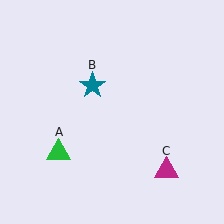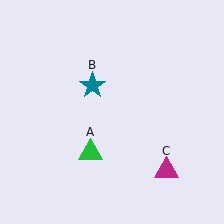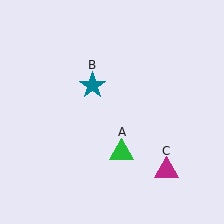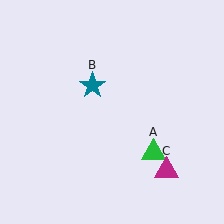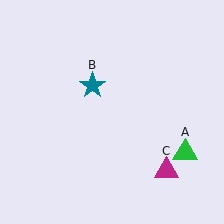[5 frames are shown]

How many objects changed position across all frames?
1 object changed position: green triangle (object A).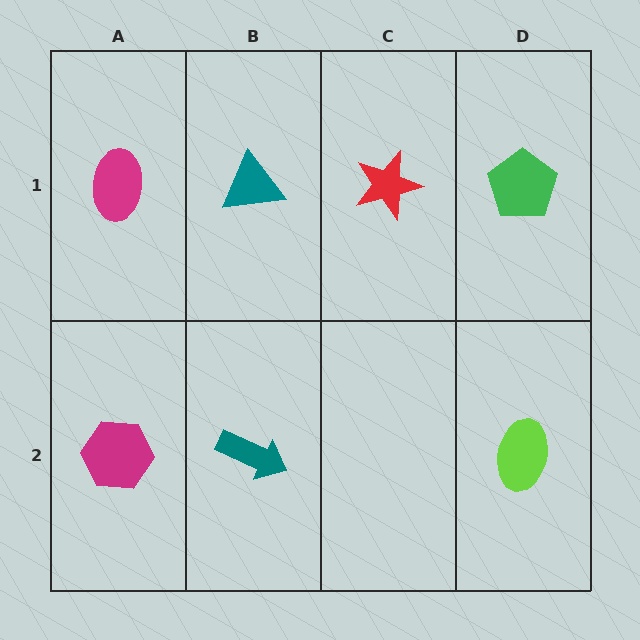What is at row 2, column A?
A magenta hexagon.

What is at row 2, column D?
A lime ellipse.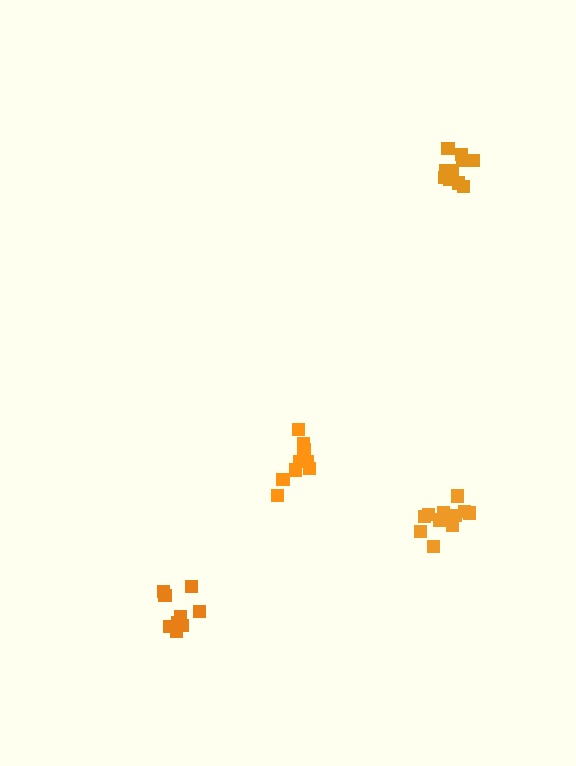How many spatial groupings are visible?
There are 4 spatial groupings.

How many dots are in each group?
Group 1: 11 dots, Group 2: 11 dots, Group 3: 11 dots, Group 4: 9 dots (42 total).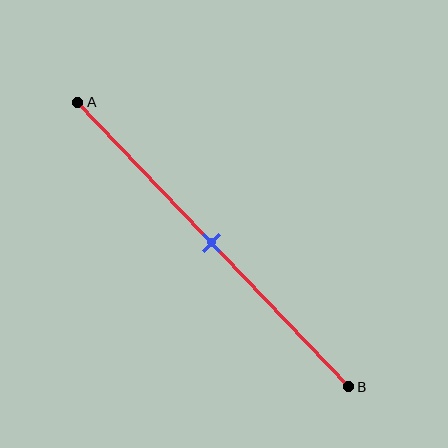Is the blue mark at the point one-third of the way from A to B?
No, the mark is at about 50% from A, not at the 33% one-third point.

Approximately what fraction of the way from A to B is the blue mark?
The blue mark is approximately 50% of the way from A to B.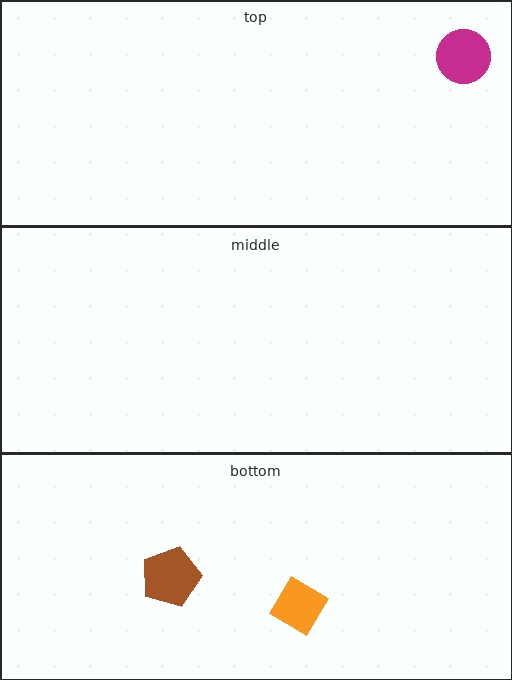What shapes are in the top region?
The magenta circle.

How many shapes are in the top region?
1.